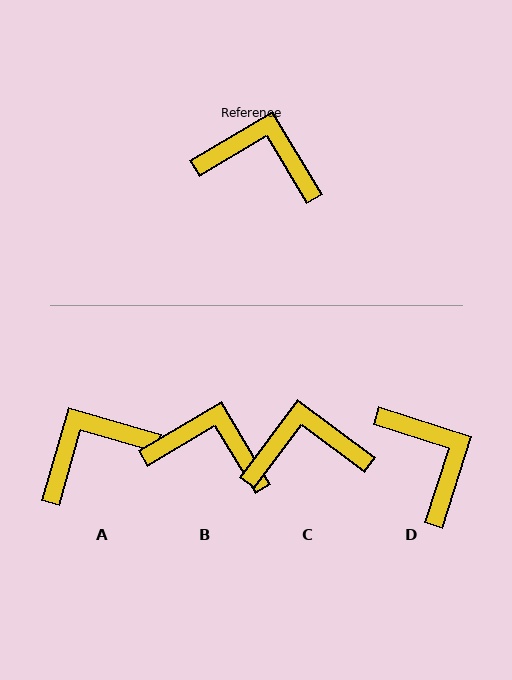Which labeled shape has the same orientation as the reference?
B.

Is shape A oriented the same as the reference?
No, it is off by about 43 degrees.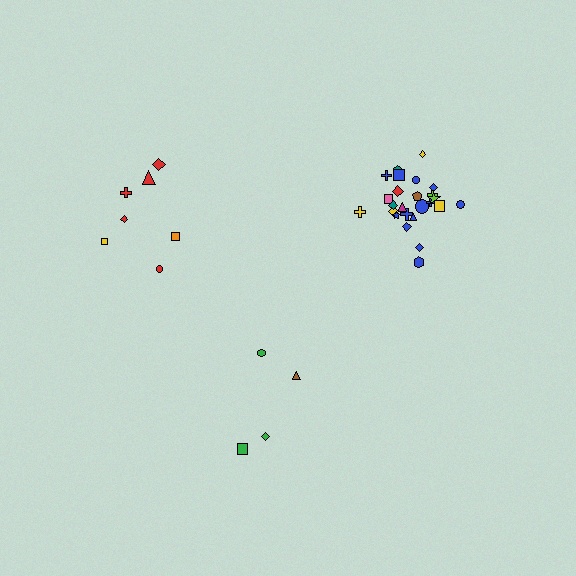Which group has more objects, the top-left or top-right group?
The top-right group.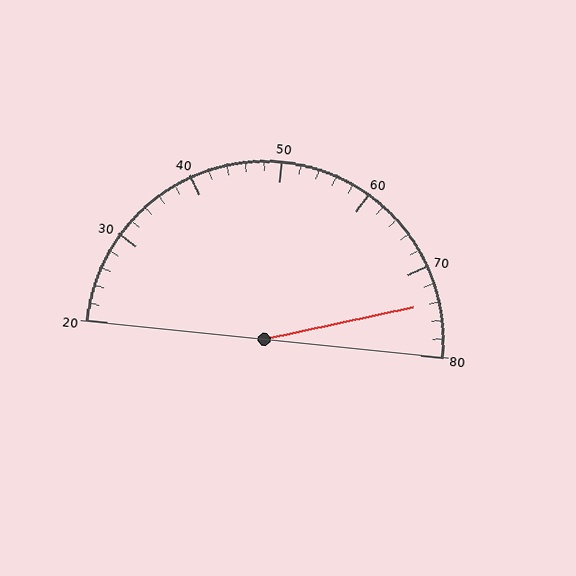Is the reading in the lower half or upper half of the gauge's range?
The reading is in the upper half of the range (20 to 80).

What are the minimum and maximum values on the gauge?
The gauge ranges from 20 to 80.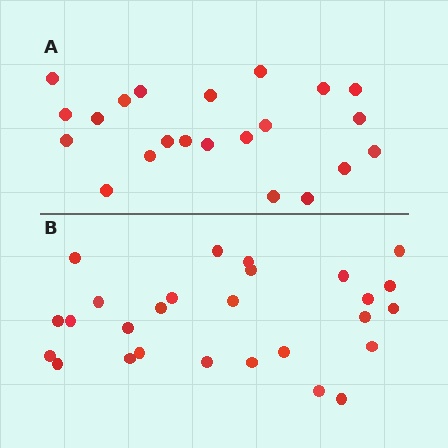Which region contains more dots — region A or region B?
Region B (the bottom region) has more dots.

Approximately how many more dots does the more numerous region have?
Region B has about 5 more dots than region A.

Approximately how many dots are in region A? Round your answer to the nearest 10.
About 20 dots. (The exact count is 22, which rounds to 20.)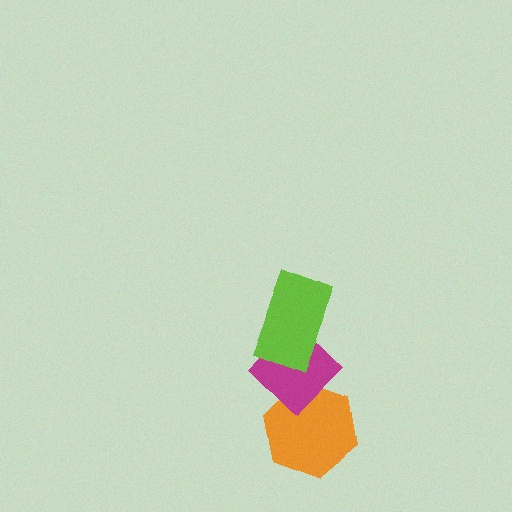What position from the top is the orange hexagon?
The orange hexagon is 3rd from the top.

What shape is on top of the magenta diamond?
The lime rectangle is on top of the magenta diamond.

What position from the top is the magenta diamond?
The magenta diamond is 2nd from the top.